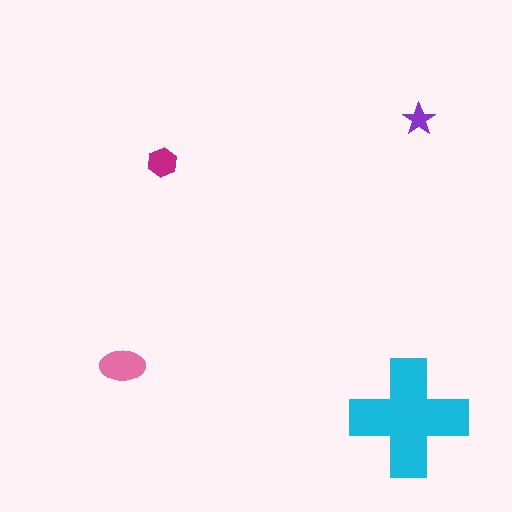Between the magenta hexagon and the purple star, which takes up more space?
The magenta hexagon.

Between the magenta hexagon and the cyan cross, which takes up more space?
The cyan cross.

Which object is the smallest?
The purple star.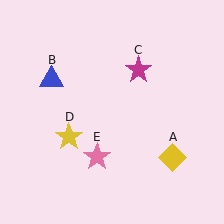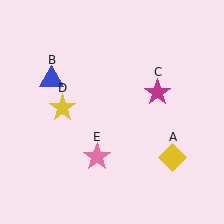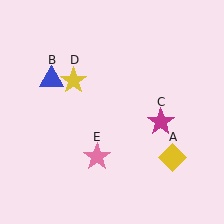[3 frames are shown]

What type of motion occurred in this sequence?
The magenta star (object C), yellow star (object D) rotated clockwise around the center of the scene.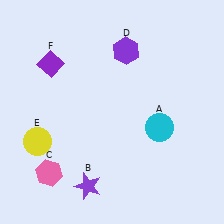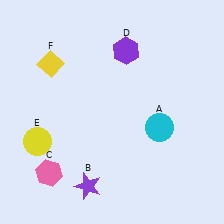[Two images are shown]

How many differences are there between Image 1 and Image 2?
There is 1 difference between the two images.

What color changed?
The diamond (F) changed from purple in Image 1 to yellow in Image 2.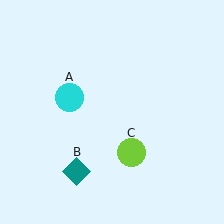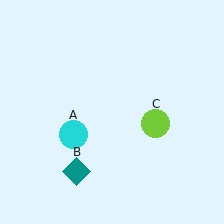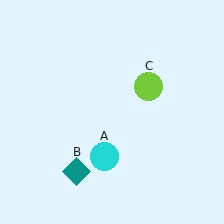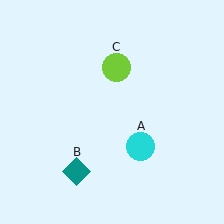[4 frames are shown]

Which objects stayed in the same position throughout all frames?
Teal diamond (object B) remained stationary.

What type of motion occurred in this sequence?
The cyan circle (object A), lime circle (object C) rotated counterclockwise around the center of the scene.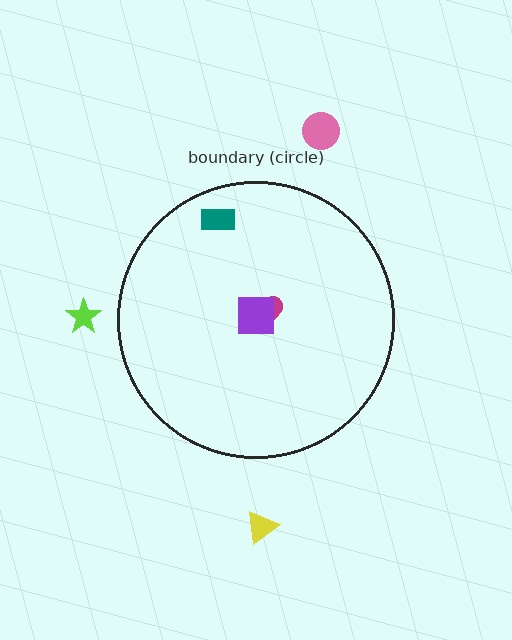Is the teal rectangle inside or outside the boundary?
Inside.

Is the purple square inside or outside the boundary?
Inside.